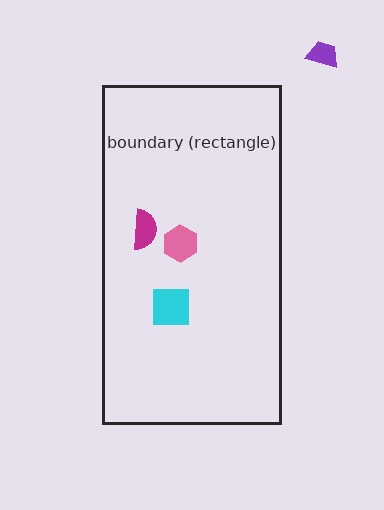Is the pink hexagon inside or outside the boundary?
Inside.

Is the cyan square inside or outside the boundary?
Inside.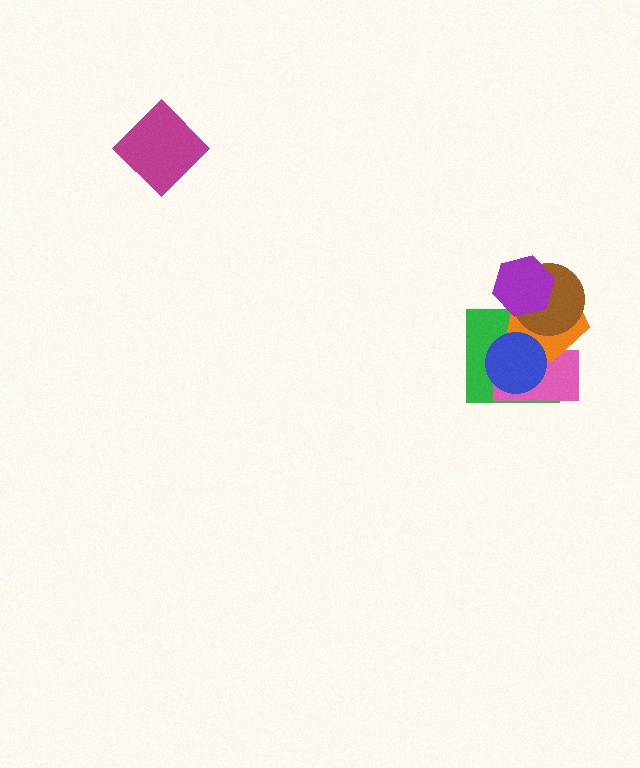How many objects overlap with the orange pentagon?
5 objects overlap with the orange pentagon.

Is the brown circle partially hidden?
Yes, it is partially covered by another shape.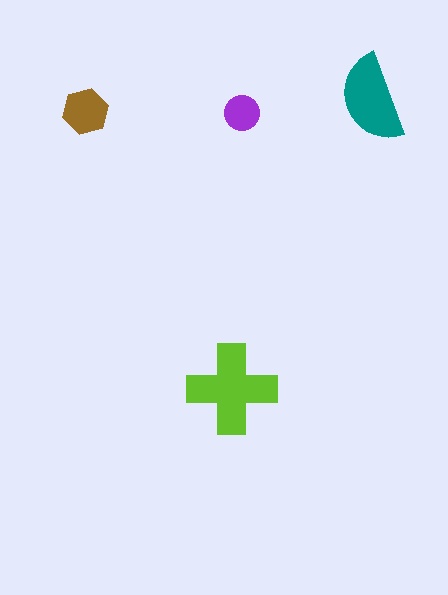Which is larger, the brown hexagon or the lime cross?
The lime cross.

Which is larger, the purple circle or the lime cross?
The lime cross.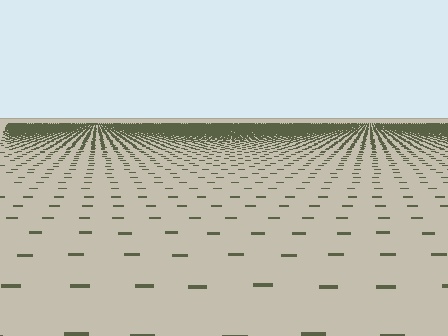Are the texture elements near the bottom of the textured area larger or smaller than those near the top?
Larger. Near the bottom, elements are closer to the viewer and appear at a bigger on-screen size.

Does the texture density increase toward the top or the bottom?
Density increases toward the top.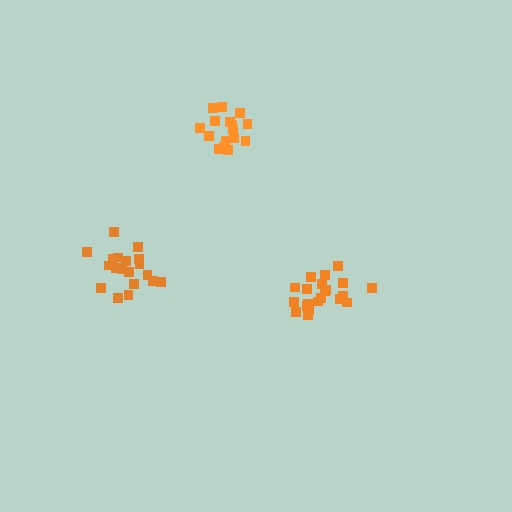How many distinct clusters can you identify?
There are 3 distinct clusters.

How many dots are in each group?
Group 1: 19 dots, Group 2: 16 dots, Group 3: 21 dots (56 total).